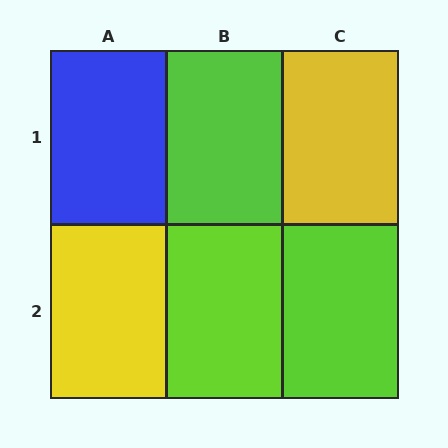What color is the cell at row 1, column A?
Blue.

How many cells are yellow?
2 cells are yellow.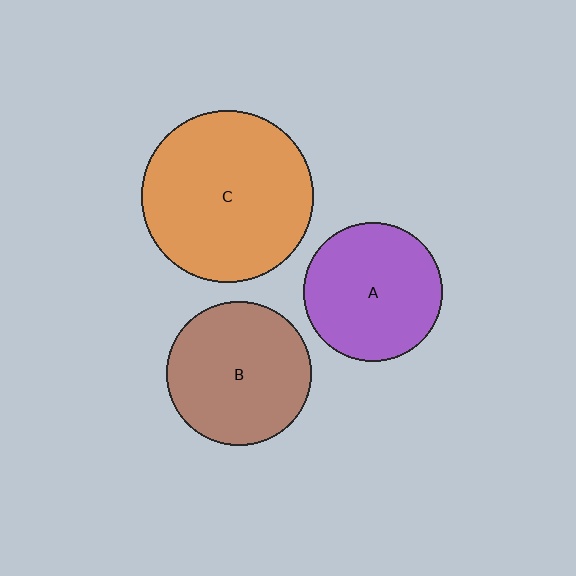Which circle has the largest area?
Circle C (orange).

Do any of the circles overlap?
No, none of the circles overlap.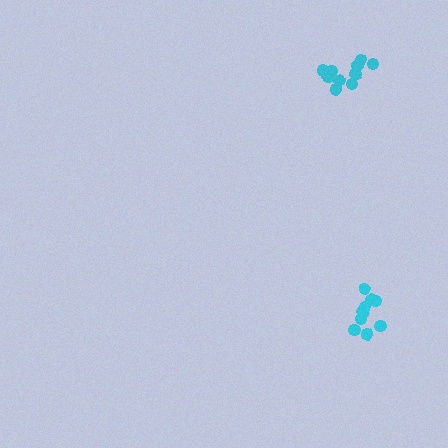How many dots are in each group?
Group 1: 10 dots, Group 2: 9 dots (19 total).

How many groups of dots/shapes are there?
There are 2 groups.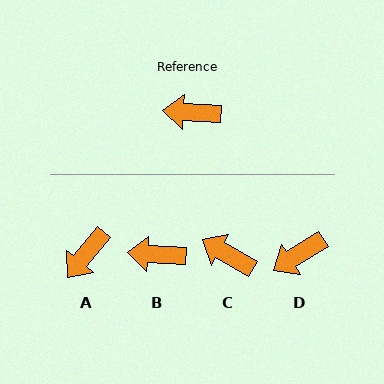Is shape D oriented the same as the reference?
No, it is off by about 36 degrees.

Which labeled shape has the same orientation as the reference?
B.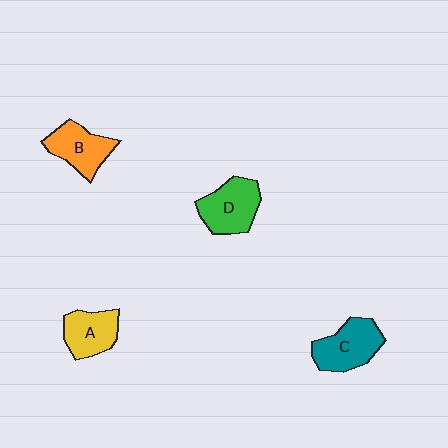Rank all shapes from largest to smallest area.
From largest to smallest: D (green), C (teal), B (orange), A (yellow).